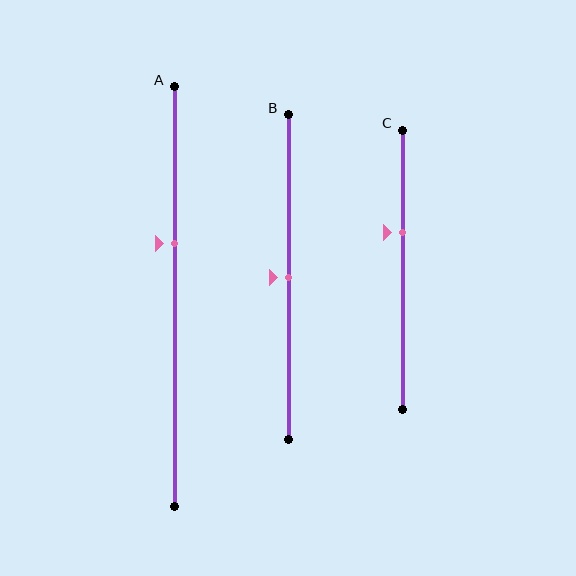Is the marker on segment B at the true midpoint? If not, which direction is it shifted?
Yes, the marker on segment B is at the true midpoint.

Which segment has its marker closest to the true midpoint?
Segment B has its marker closest to the true midpoint.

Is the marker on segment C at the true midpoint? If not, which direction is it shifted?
No, the marker on segment C is shifted upward by about 13% of the segment length.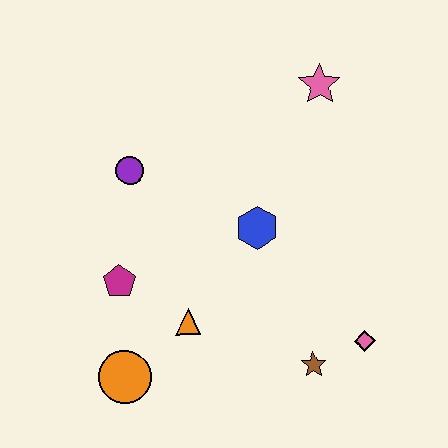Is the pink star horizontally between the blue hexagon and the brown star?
No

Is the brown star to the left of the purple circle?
No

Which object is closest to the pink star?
The blue hexagon is closest to the pink star.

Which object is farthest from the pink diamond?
The purple circle is farthest from the pink diamond.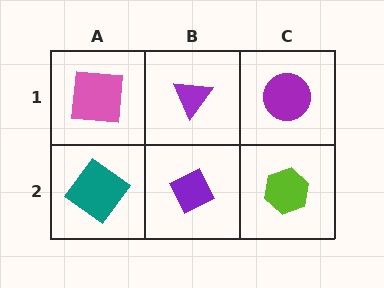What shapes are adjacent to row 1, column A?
A teal diamond (row 2, column A), a purple triangle (row 1, column B).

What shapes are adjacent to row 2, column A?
A pink square (row 1, column A), a purple diamond (row 2, column B).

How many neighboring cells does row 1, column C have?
2.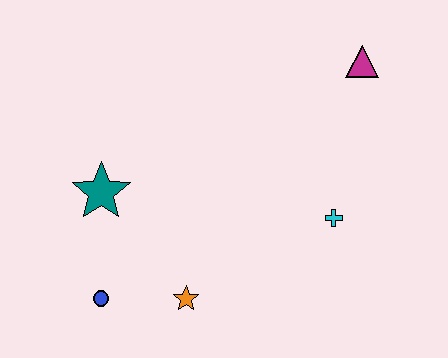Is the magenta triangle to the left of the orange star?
No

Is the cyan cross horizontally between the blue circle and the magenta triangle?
Yes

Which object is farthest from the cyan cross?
The blue circle is farthest from the cyan cross.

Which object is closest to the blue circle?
The orange star is closest to the blue circle.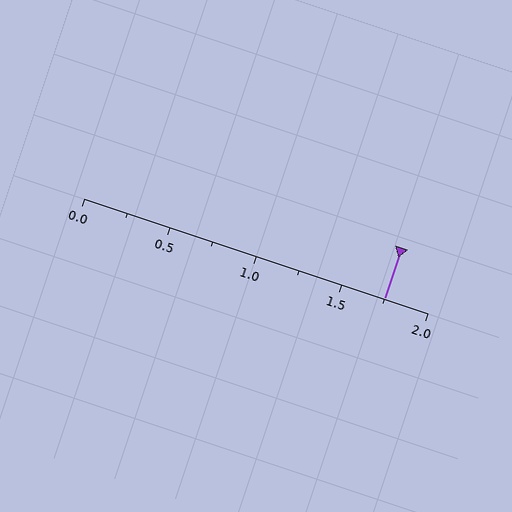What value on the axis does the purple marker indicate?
The marker indicates approximately 1.75.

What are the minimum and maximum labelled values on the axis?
The axis runs from 0.0 to 2.0.